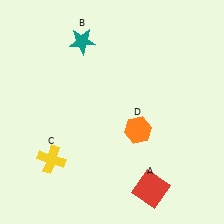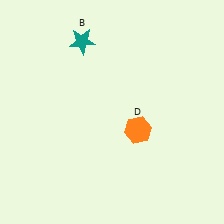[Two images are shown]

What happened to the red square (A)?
The red square (A) was removed in Image 2. It was in the bottom-right area of Image 1.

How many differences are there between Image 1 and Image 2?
There are 2 differences between the two images.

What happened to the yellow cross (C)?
The yellow cross (C) was removed in Image 2. It was in the bottom-left area of Image 1.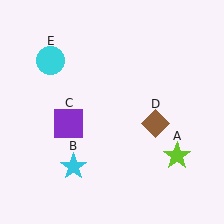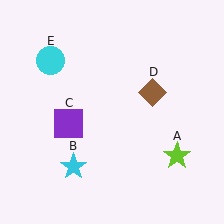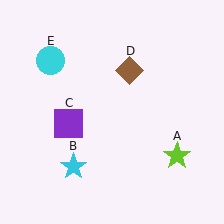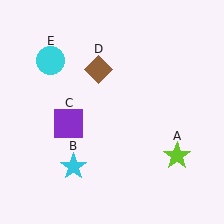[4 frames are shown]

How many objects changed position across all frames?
1 object changed position: brown diamond (object D).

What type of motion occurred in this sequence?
The brown diamond (object D) rotated counterclockwise around the center of the scene.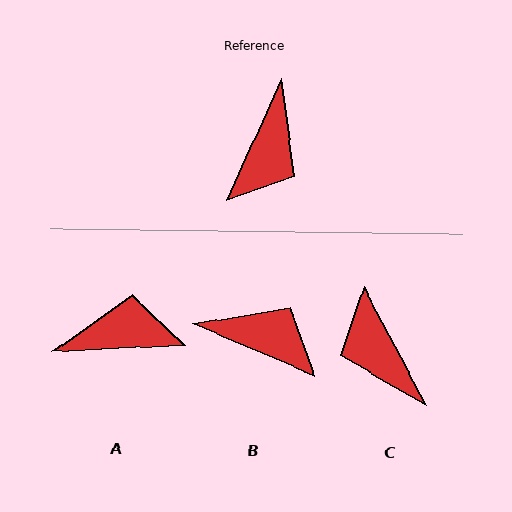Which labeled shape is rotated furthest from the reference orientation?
C, about 127 degrees away.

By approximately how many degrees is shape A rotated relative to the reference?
Approximately 118 degrees counter-clockwise.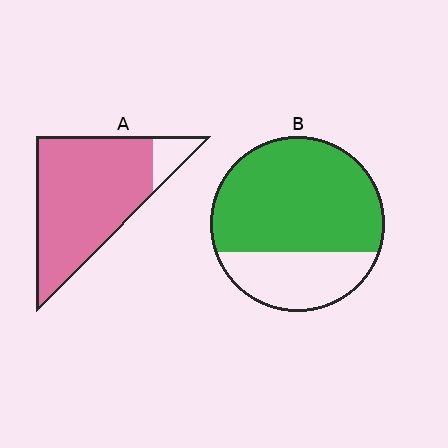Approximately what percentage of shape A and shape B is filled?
A is approximately 90% and B is approximately 70%.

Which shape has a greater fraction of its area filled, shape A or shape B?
Shape A.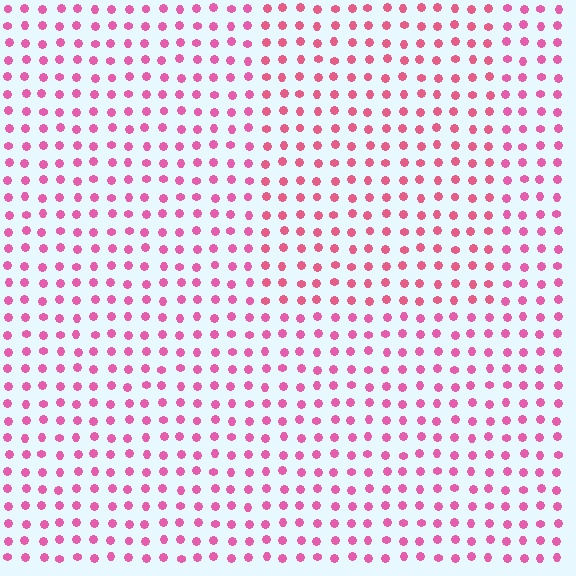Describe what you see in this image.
The image is filled with small pink elements in a uniform arrangement. A rectangle-shaped region is visible where the elements are tinted to a slightly different hue, forming a subtle color boundary.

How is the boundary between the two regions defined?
The boundary is defined purely by a slight shift in hue (about 18 degrees). Spacing, size, and orientation are identical on both sides.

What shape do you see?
I see a rectangle.